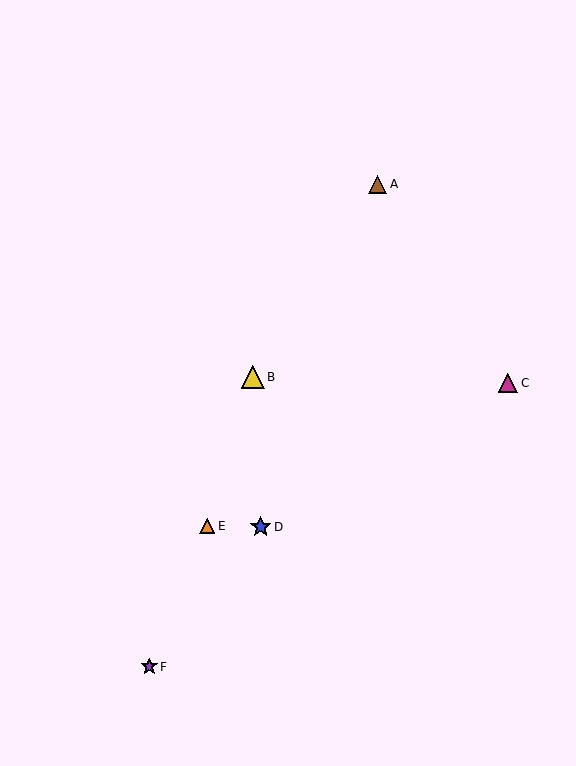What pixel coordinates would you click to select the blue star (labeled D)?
Click at (261, 527) to select the blue star D.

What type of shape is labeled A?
Shape A is a brown triangle.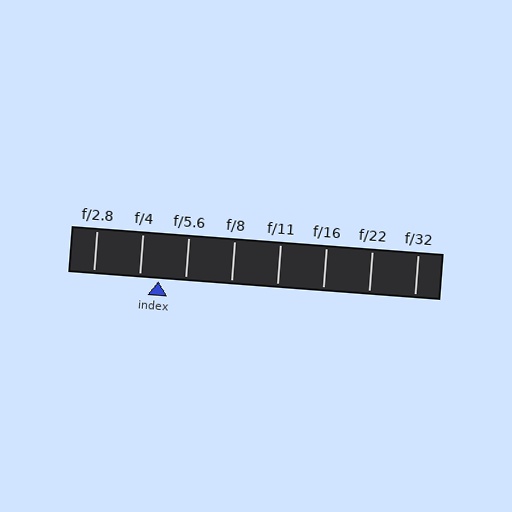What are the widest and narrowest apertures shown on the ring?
The widest aperture shown is f/2.8 and the narrowest is f/32.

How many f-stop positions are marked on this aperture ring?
There are 8 f-stop positions marked.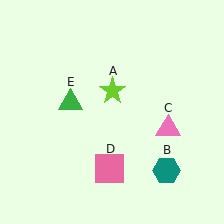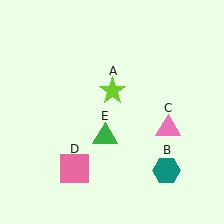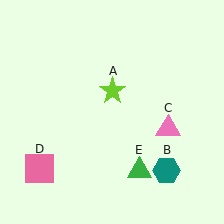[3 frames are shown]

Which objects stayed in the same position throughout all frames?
Lime star (object A) and teal hexagon (object B) and pink triangle (object C) remained stationary.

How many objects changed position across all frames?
2 objects changed position: pink square (object D), green triangle (object E).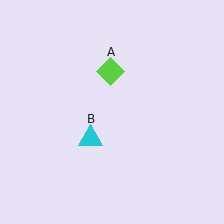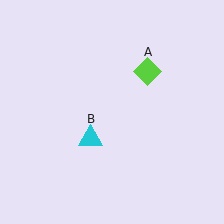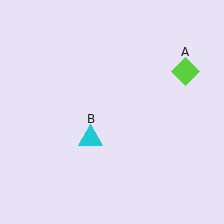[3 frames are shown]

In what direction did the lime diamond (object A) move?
The lime diamond (object A) moved right.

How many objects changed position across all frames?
1 object changed position: lime diamond (object A).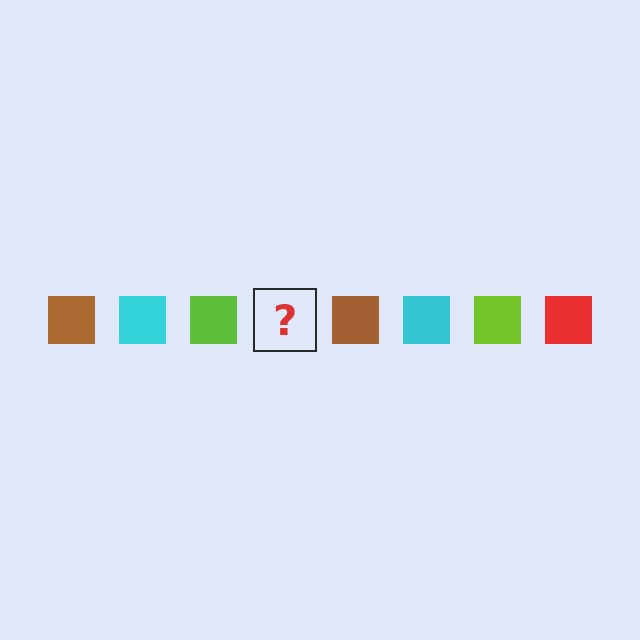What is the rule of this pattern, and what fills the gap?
The rule is that the pattern cycles through brown, cyan, lime, red squares. The gap should be filled with a red square.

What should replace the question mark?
The question mark should be replaced with a red square.